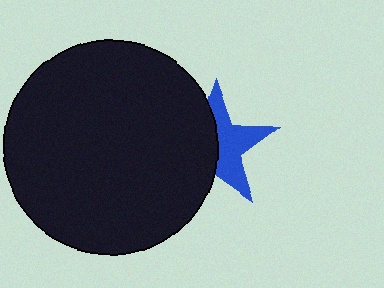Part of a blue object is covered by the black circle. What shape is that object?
It is a star.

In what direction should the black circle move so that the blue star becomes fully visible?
The black circle should move left. That is the shortest direction to clear the overlap and leave the blue star fully visible.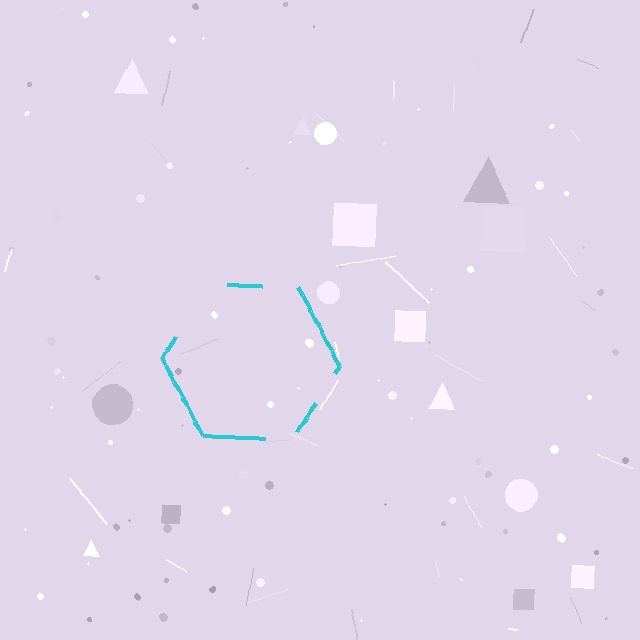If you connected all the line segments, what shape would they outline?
They would outline a hexagon.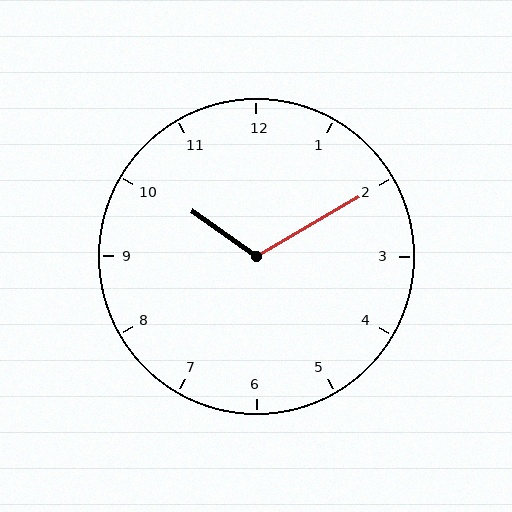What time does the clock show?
10:10.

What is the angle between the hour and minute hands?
Approximately 115 degrees.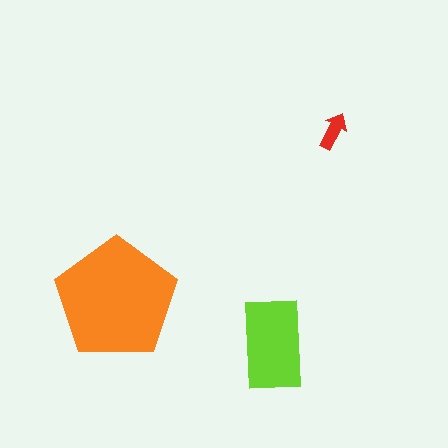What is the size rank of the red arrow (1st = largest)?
3rd.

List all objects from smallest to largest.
The red arrow, the lime rectangle, the orange pentagon.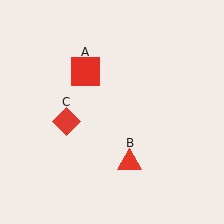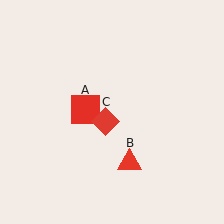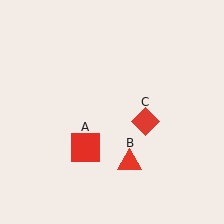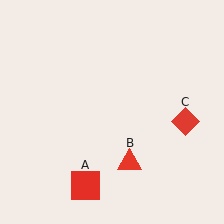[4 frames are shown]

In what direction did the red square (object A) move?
The red square (object A) moved down.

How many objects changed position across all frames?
2 objects changed position: red square (object A), red diamond (object C).